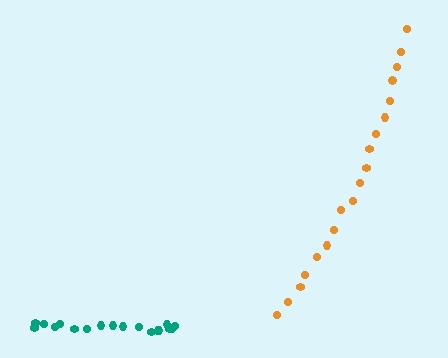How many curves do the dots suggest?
There are 2 distinct paths.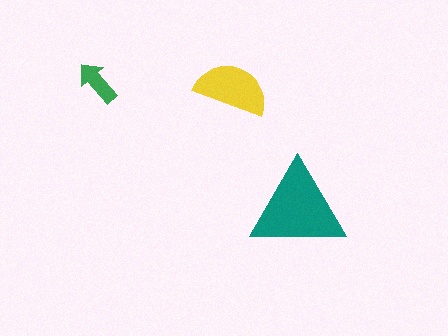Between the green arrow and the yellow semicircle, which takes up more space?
The yellow semicircle.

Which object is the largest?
The teal triangle.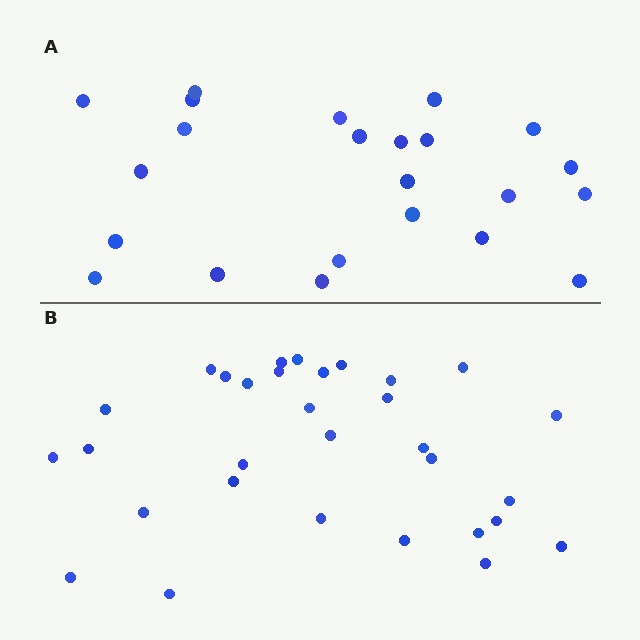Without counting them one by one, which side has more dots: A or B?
Region B (the bottom region) has more dots.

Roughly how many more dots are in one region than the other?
Region B has roughly 8 or so more dots than region A.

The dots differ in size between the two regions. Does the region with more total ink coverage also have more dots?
No. Region A has more total ink coverage because its dots are larger, but region B actually contains more individual dots. Total area can be misleading — the number of items is what matters here.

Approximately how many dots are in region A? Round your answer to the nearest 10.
About 20 dots. (The exact count is 23, which rounds to 20.)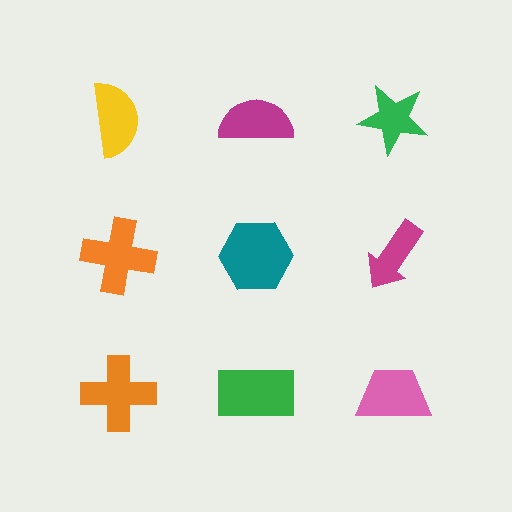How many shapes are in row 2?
3 shapes.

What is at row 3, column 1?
An orange cross.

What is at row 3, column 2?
A green rectangle.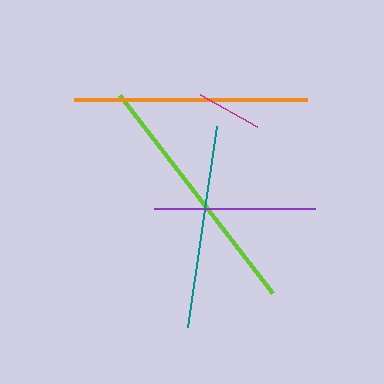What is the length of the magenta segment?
The magenta segment is approximately 65 pixels long.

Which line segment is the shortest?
The magenta line is the shortest at approximately 65 pixels.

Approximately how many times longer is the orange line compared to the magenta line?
The orange line is approximately 3.6 times the length of the magenta line.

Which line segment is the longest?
The lime line is the longest at approximately 250 pixels.